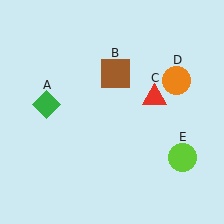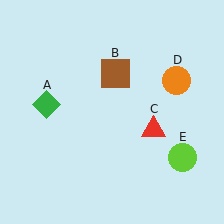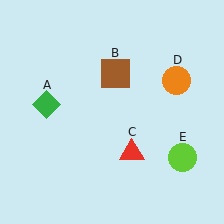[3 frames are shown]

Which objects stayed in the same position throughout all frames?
Green diamond (object A) and brown square (object B) and orange circle (object D) and lime circle (object E) remained stationary.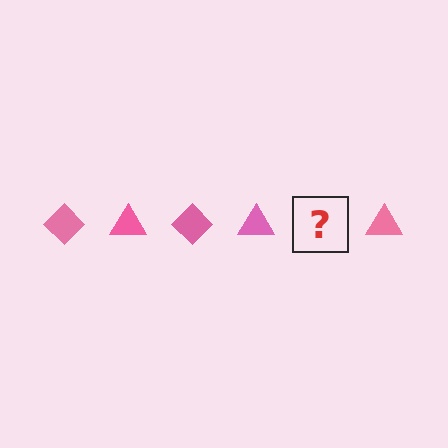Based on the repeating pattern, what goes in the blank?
The blank should be a pink diamond.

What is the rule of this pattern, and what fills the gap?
The rule is that the pattern cycles through diamond, triangle shapes in pink. The gap should be filled with a pink diamond.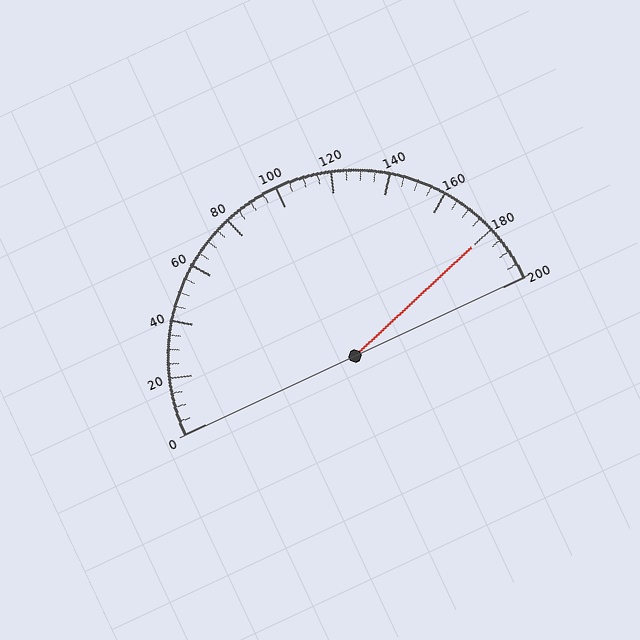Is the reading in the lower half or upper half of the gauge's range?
The reading is in the upper half of the range (0 to 200).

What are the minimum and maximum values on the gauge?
The gauge ranges from 0 to 200.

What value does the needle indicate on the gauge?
The needle indicates approximately 180.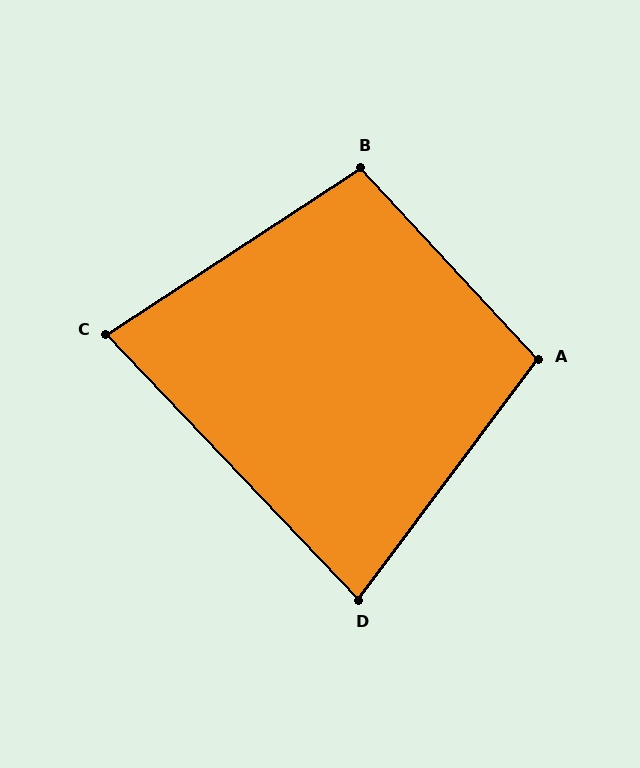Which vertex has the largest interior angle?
A, at approximately 100 degrees.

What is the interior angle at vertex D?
Approximately 80 degrees (acute).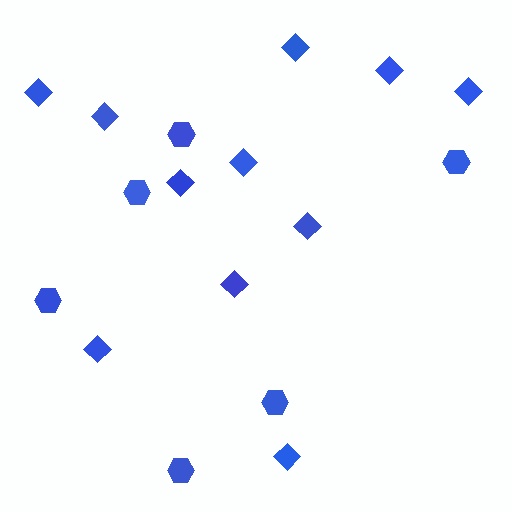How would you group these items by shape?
There are 2 groups: one group of diamonds (11) and one group of hexagons (6).